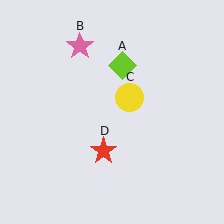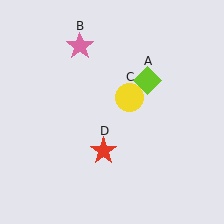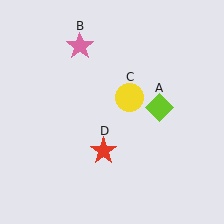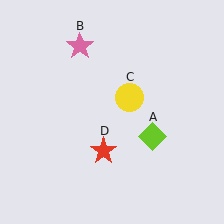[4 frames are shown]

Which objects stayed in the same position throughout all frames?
Pink star (object B) and yellow circle (object C) and red star (object D) remained stationary.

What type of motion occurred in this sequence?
The lime diamond (object A) rotated clockwise around the center of the scene.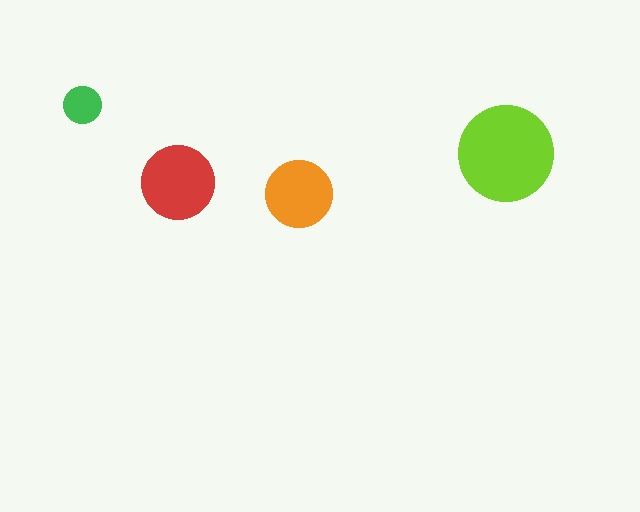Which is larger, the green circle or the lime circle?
The lime one.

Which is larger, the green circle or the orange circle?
The orange one.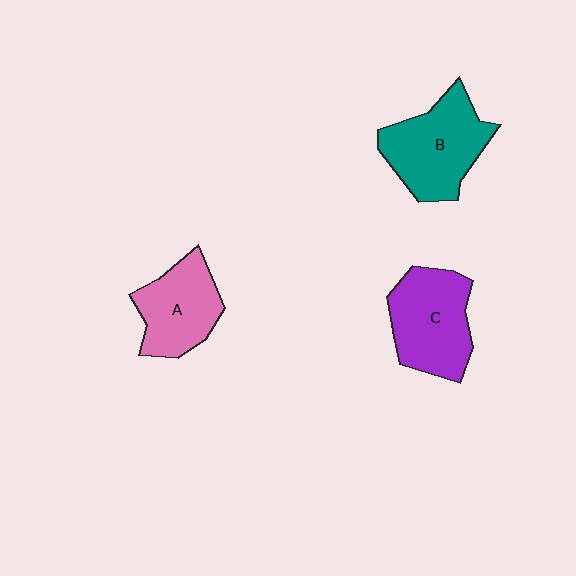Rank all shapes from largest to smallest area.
From largest to smallest: B (teal), C (purple), A (pink).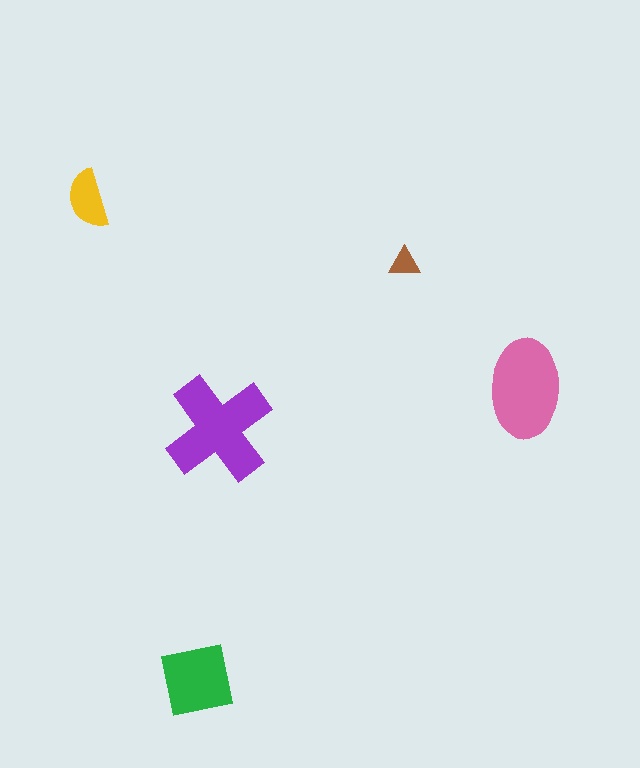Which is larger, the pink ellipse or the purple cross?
The purple cross.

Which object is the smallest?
The brown triangle.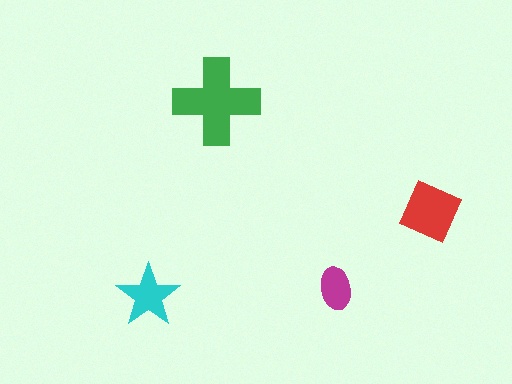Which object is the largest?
The green cross.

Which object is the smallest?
The magenta ellipse.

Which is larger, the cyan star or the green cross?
The green cross.